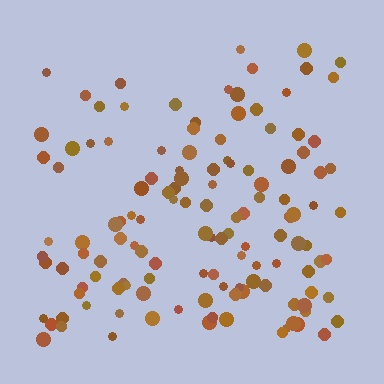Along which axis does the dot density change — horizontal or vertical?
Vertical.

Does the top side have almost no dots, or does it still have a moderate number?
Still a moderate number, just noticeably fewer than the bottom.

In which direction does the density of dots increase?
From top to bottom, with the bottom side densest.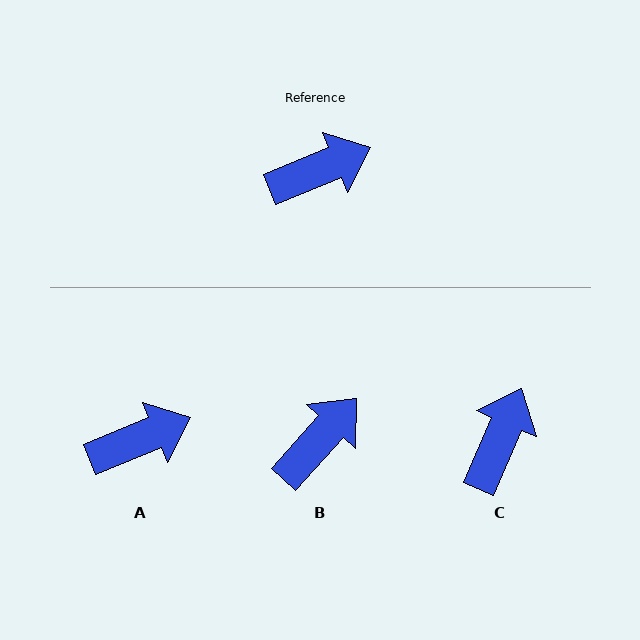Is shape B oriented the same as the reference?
No, it is off by about 26 degrees.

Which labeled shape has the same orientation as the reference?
A.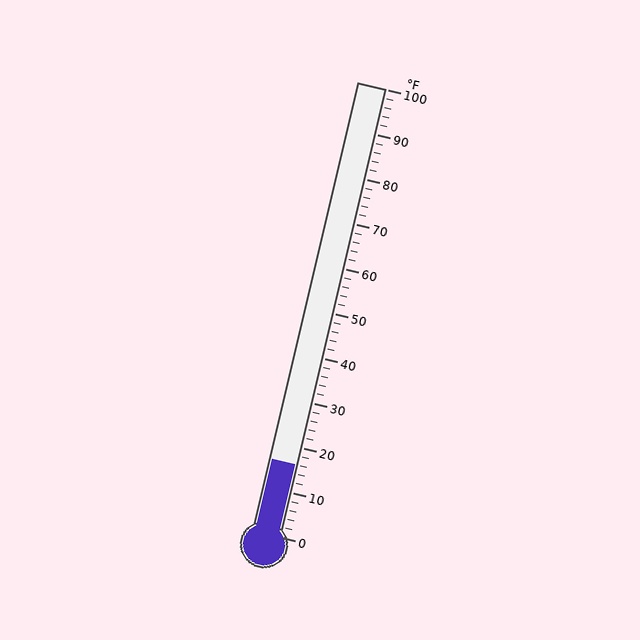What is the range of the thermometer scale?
The thermometer scale ranges from 0°F to 100°F.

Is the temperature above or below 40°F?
The temperature is below 40°F.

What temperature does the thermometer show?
The thermometer shows approximately 16°F.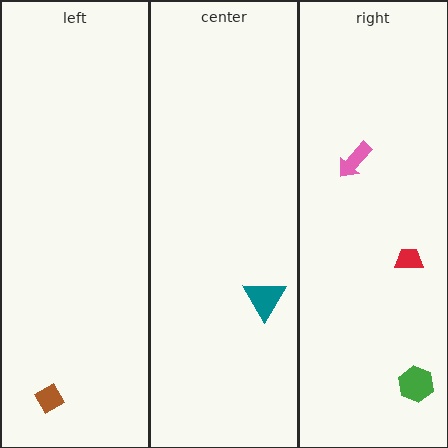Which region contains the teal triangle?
The center region.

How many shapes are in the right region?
3.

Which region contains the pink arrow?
The right region.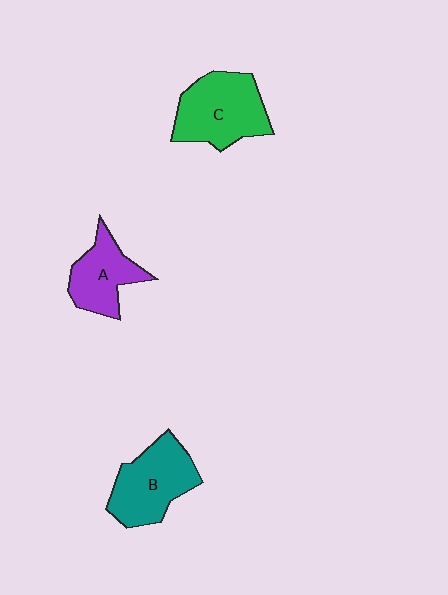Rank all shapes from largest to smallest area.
From largest to smallest: C (green), B (teal), A (purple).